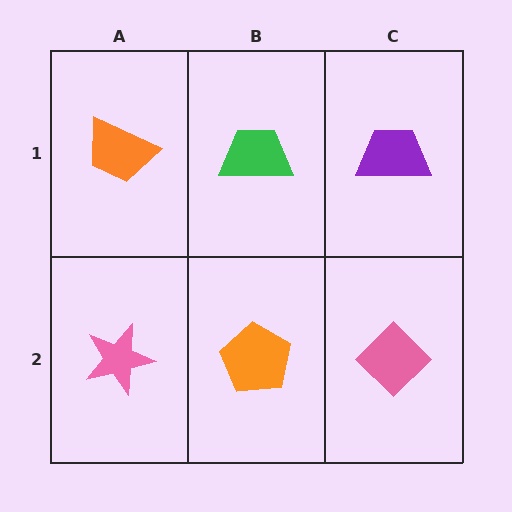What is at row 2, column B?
An orange pentagon.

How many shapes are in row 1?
3 shapes.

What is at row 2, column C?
A pink diamond.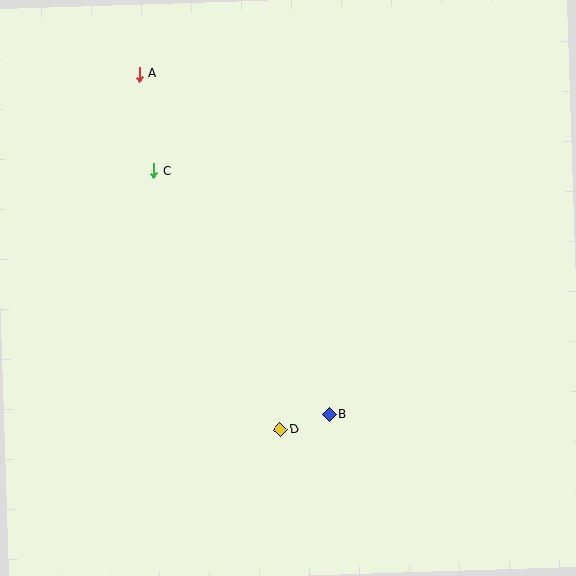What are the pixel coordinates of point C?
Point C is at (154, 171).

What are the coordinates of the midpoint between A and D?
The midpoint between A and D is at (210, 252).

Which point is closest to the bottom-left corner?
Point D is closest to the bottom-left corner.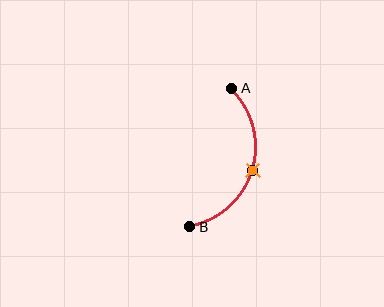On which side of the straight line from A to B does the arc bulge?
The arc bulges to the right of the straight line connecting A and B.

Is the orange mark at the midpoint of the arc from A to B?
Yes. The orange mark lies on the arc at equal arc-length from both A and B — it is the arc midpoint.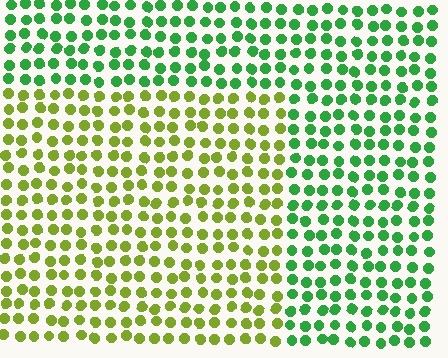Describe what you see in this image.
The image is filled with small green elements in a uniform arrangement. A rectangle-shaped region is visible where the elements are tinted to a slightly different hue, forming a subtle color boundary.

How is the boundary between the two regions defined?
The boundary is defined purely by a slight shift in hue (about 50 degrees). Spacing, size, and orientation are identical on both sides.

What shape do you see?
I see a rectangle.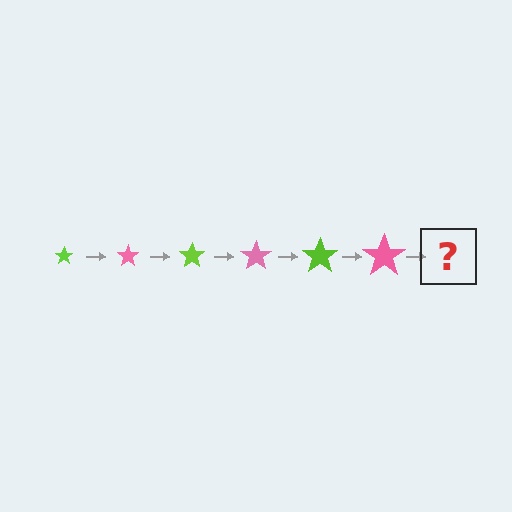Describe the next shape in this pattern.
It should be a lime star, larger than the previous one.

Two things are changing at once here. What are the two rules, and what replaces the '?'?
The two rules are that the star grows larger each step and the color cycles through lime and pink. The '?' should be a lime star, larger than the previous one.